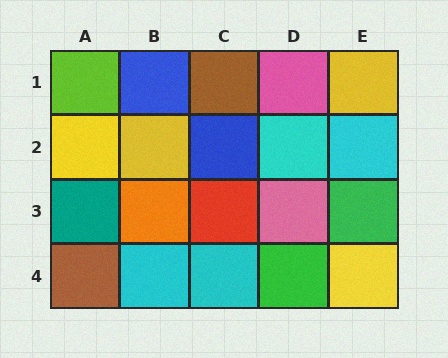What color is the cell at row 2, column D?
Cyan.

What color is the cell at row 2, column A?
Yellow.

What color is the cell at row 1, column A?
Lime.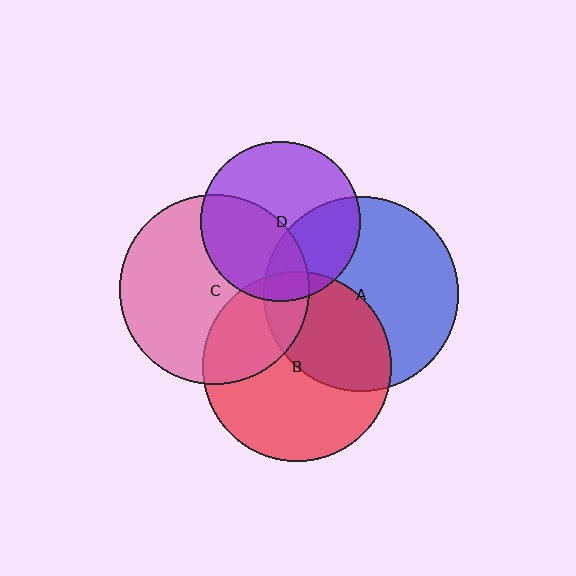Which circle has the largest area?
Circle A (blue).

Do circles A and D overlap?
Yes.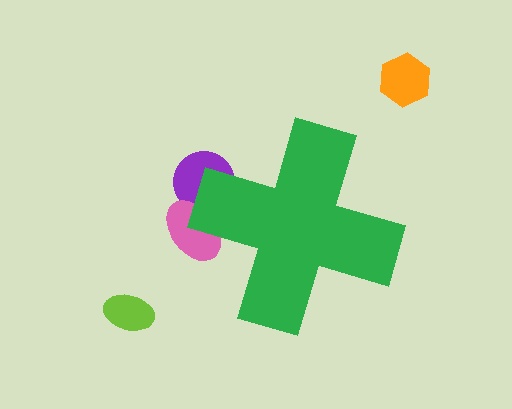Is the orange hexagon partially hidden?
No, the orange hexagon is fully visible.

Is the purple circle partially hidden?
Yes, the purple circle is partially hidden behind the green cross.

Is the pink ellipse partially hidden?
Yes, the pink ellipse is partially hidden behind the green cross.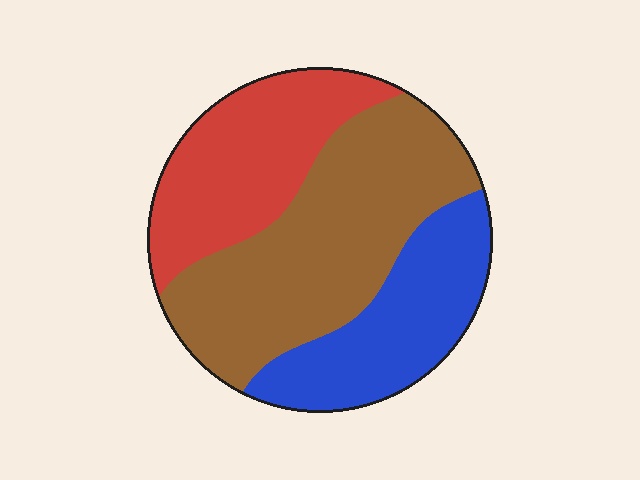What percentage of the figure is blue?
Blue takes up about one quarter (1/4) of the figure.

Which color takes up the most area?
Brown, at roughly 45%.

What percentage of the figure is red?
Red covers about 30% of the figure.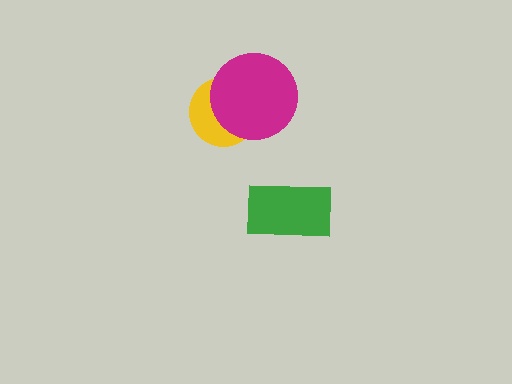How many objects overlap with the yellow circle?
1 object overlaps with the yellow circle.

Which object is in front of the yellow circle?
The magenta circle is in front of the yellow circle.